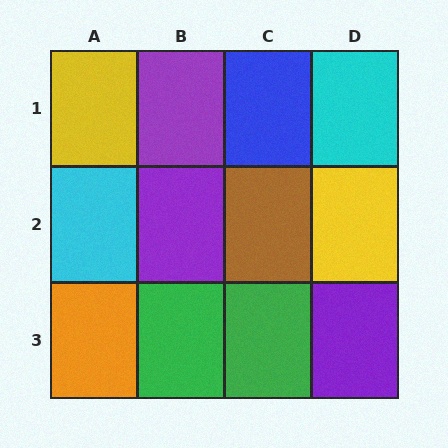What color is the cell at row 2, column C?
Brown.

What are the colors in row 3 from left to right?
Orange, green, green, purple.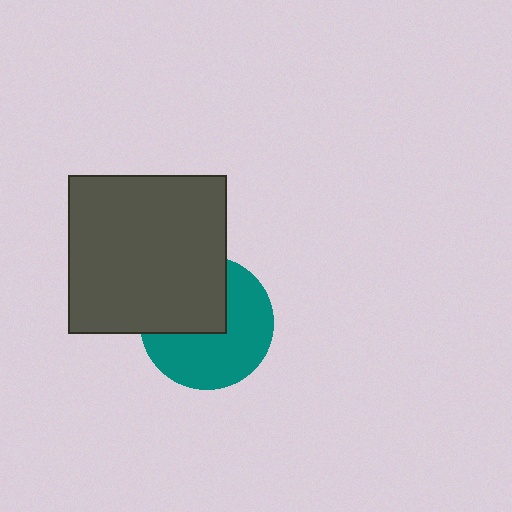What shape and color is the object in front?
The object in front is a dark gray square.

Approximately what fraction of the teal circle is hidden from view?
Roughly 41% of the teal circle is hidden behind the dark gray square.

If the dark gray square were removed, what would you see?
You would see the complete teal circle.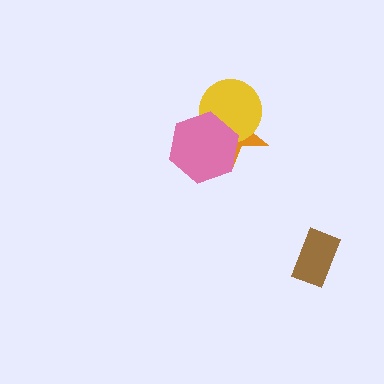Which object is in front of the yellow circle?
The pink hexagon is in front of the yellow circle.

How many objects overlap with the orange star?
2 objects overlap with the orange star.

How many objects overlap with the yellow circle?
2 objects overlap with the yellow circle.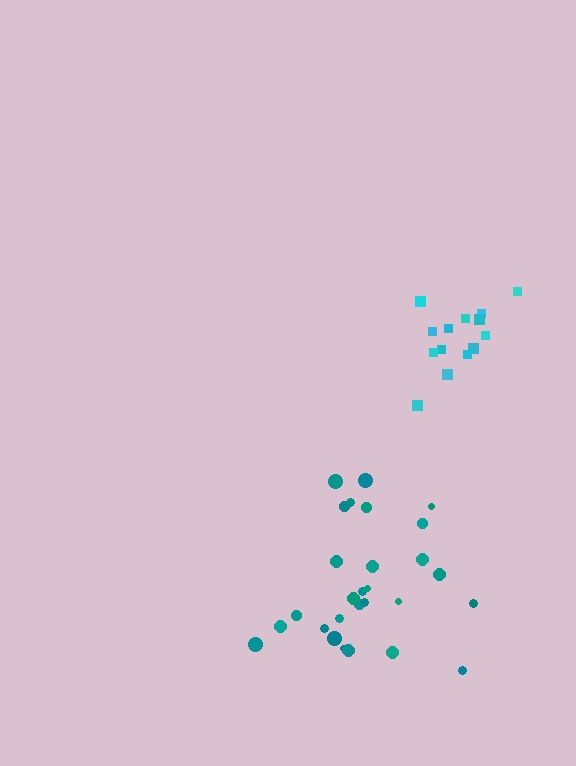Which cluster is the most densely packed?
Cyan.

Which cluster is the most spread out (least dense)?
Teal.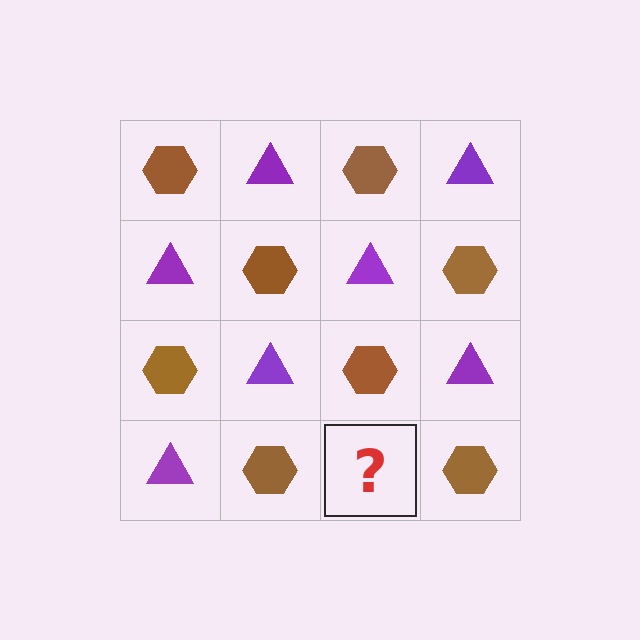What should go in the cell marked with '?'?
The missing cell should contain a purple triangle.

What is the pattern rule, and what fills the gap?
The rule is that it alternates brown hexagon and purple triangle in a checkerboard pattern. The gap should be filled with a purple triangle.